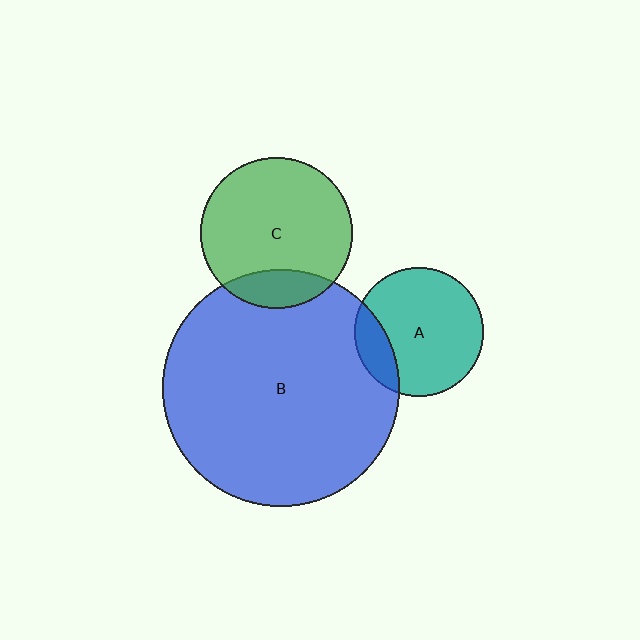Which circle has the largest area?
Circle B (blue).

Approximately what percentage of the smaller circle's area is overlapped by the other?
Approximately 15%.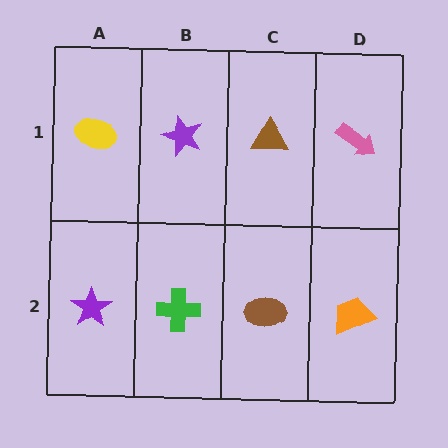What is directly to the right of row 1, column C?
A pink arrow.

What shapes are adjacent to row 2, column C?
A brown triangle (row 1, column C), a green cross (row 2, column B), an orange trapezoid (row 2, column D).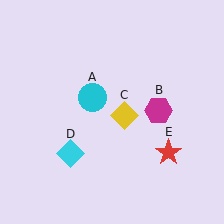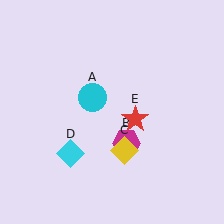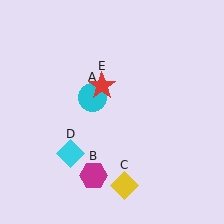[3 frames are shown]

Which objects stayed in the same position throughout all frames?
Cyan circle (object A) and cyan diamond (object D) remained stationary.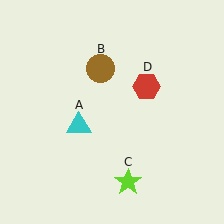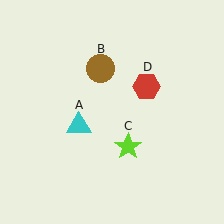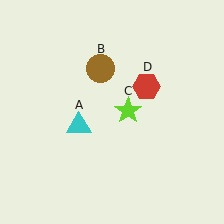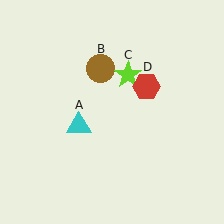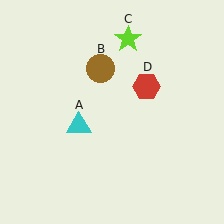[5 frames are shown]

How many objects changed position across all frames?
1 object changed position: lime star (object C).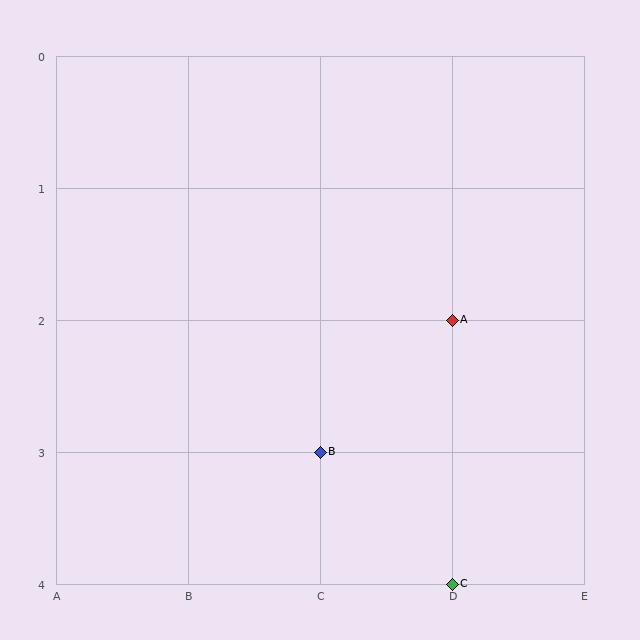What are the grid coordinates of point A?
Point A is at grid coordinates (D, 2).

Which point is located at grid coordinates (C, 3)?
Point B is at (C, 3).